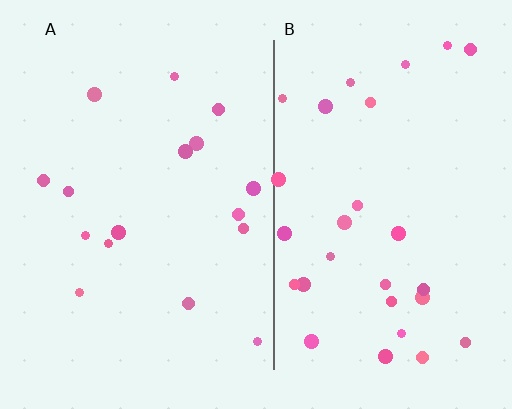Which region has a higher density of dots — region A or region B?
B (the right).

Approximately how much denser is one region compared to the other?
Approximately 1.8× — region B over region A.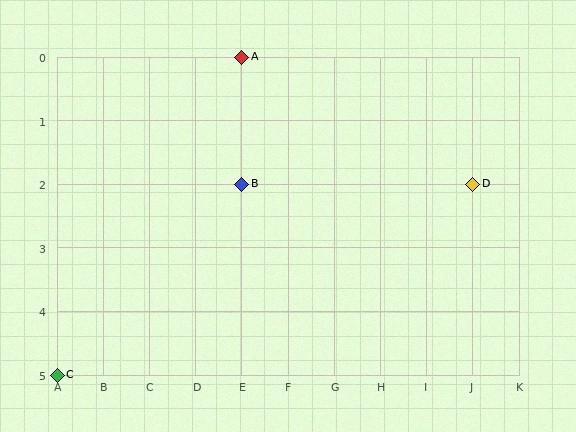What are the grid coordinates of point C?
Point C is at grid coordinates (A, 5).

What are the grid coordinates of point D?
Point D is at grid coordinates (J, 2).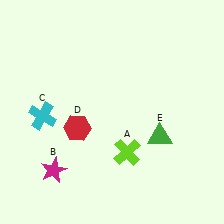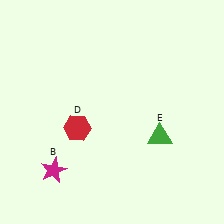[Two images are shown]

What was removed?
The cyan cross (C), the lime cross (A) were removed in Image 2.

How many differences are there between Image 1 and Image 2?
There are 2 differences between the two images.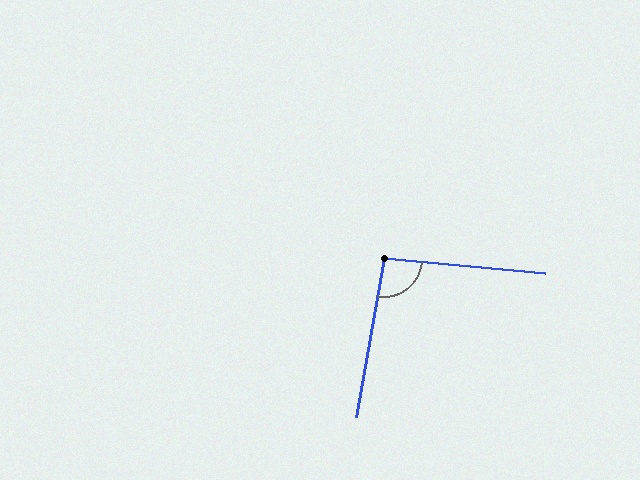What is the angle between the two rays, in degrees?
Approximately 94 degrees.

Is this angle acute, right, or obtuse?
It is approximately a right angle.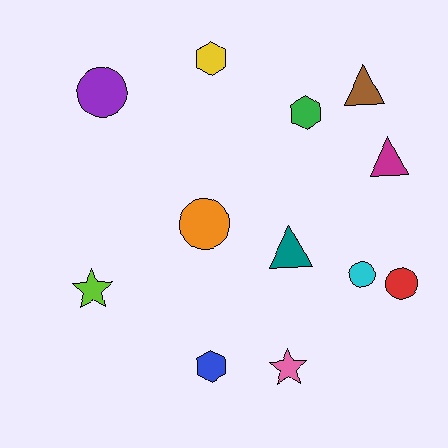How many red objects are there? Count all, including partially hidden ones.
There is 1 red object.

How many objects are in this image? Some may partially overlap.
There are 12 objects.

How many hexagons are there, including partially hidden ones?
There are 3 hexagons.